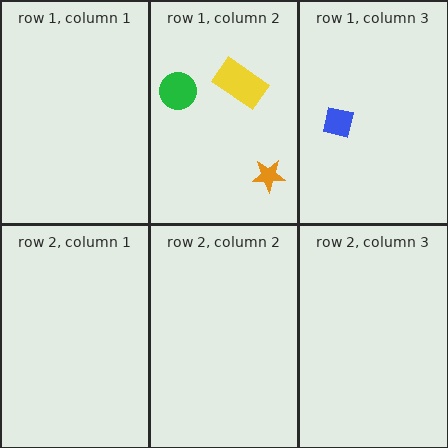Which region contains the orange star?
The row 1, column 2 region.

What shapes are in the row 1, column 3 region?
The blue square.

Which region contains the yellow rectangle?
The row 1, column 2 region.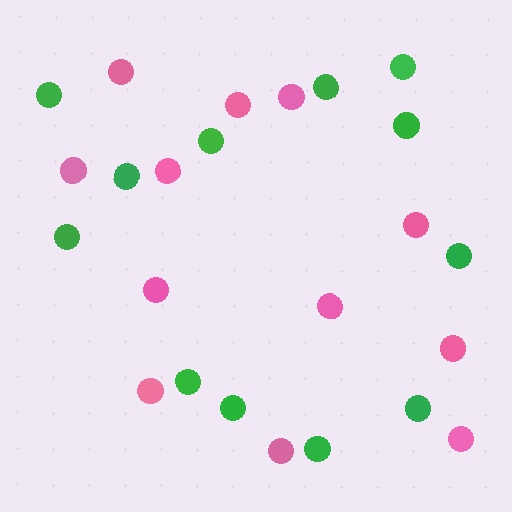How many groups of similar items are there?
There are 2 groups: one group of pink circles (12) and one group of green circles (12).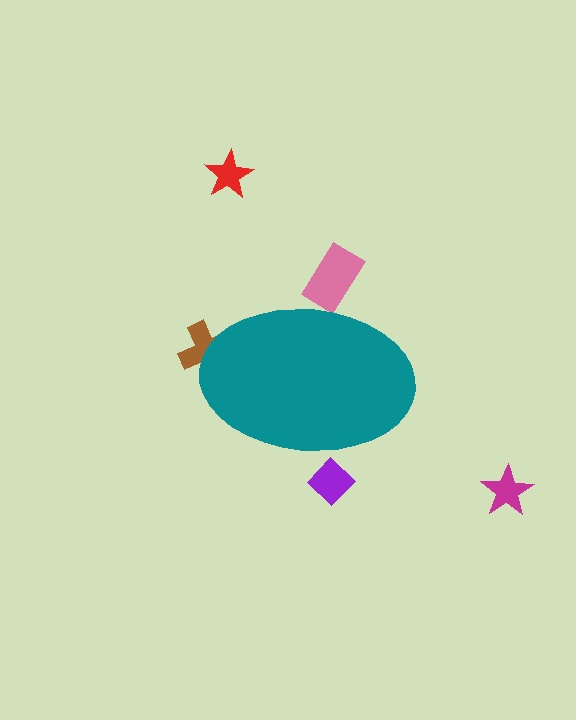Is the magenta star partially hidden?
No, the magenta star is fully visible.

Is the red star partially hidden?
No, the red star is fully visible.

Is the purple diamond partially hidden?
Yes, the purple diamond is partially hidden behind the teal ellipse.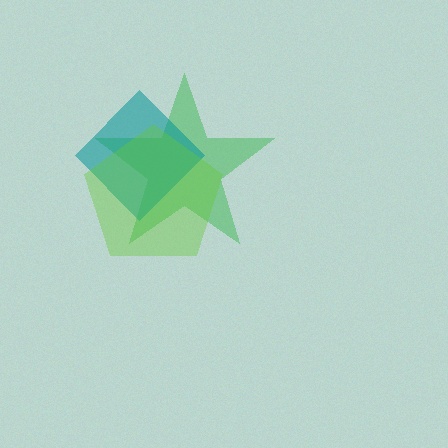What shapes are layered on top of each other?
The layered shapes are: a green star, a teal diamond, a lime pentagon.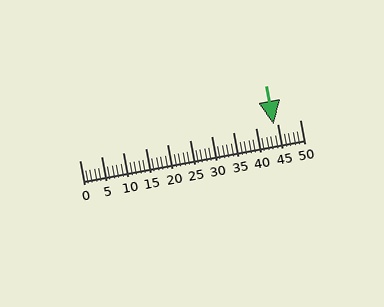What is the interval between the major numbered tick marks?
The major tick marks are spaced 5 units apart.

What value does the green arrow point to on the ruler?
The green arrow points to approximately 44.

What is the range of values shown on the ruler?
The ruler shows values from 0 to 50.